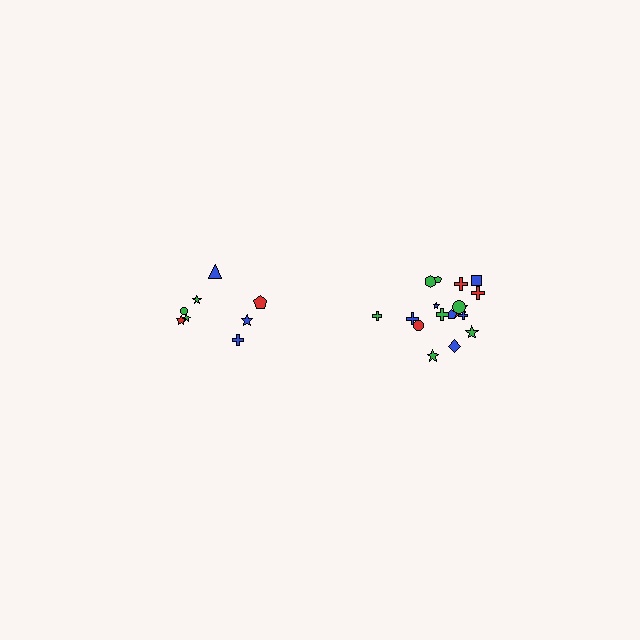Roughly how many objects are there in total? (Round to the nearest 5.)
Roughly 25 objects in total.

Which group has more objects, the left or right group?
The right group.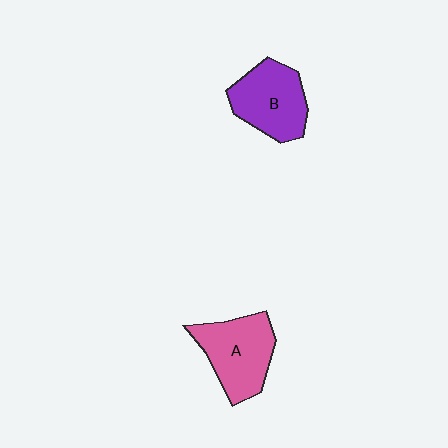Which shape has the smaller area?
Shape B (purple).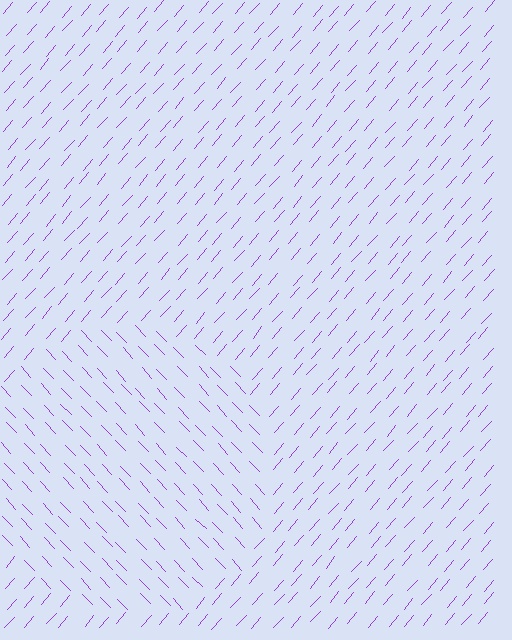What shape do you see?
I see a circle.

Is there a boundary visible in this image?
Yes, there is a texture boundary formed by a change in line orientation.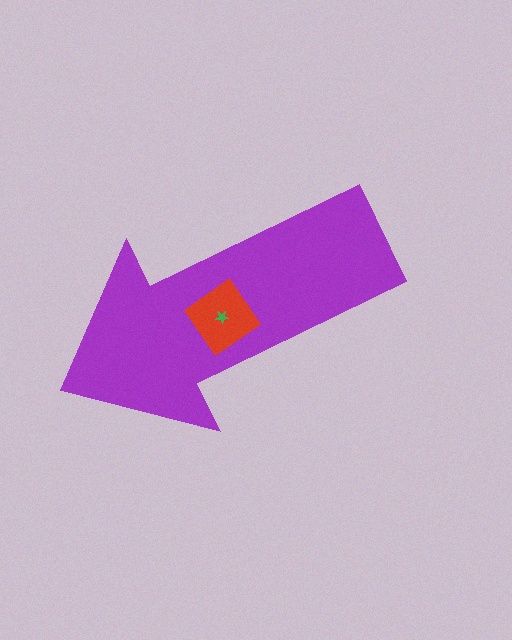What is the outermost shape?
The purple arrow.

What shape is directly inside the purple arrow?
The red diamond.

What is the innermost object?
The green star.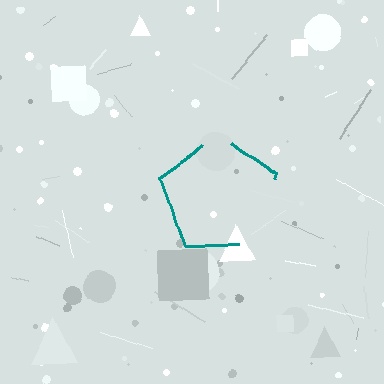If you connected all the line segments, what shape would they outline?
They would outline a pentagon.